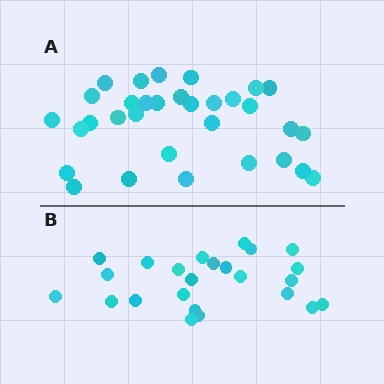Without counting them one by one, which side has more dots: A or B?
Region A (the top region) has more dots.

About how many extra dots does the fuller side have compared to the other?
Region A has roughly 8 or so more dots than region B.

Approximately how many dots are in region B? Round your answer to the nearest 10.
About 20 dots. (The exact count is 24, which rounds to 20.)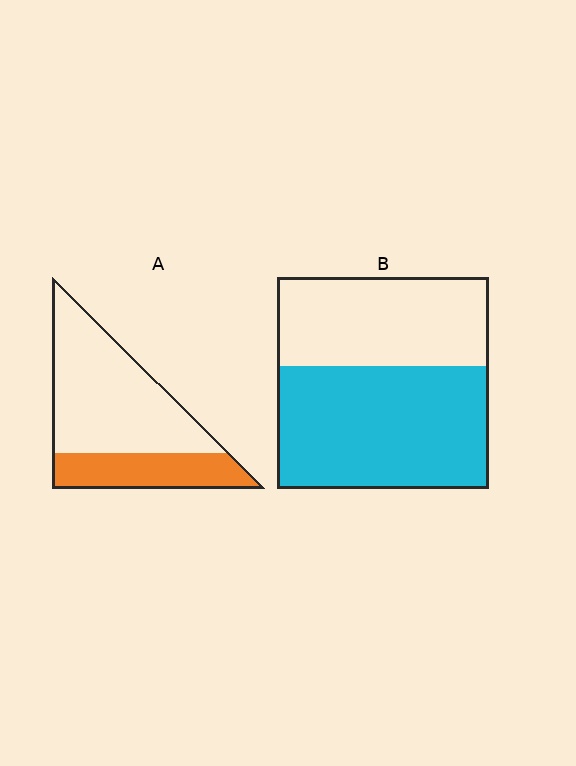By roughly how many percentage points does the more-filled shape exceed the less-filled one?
By roughly 25 percentage points (B over A).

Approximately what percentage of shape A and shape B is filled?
A is approximately 30% and B is approximately 60%.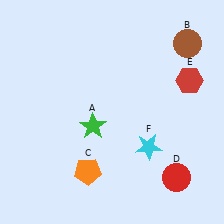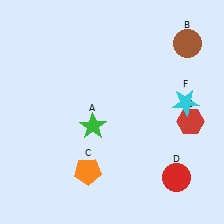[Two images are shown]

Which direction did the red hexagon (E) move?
The red hexagon (E) moved down.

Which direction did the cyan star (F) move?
The cyan star (F) moved up.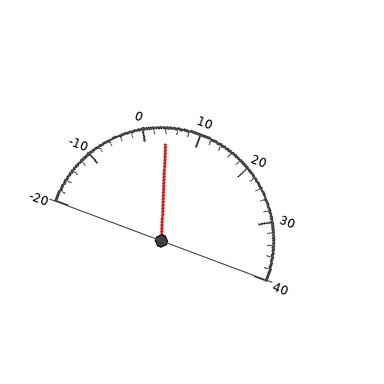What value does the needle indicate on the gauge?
The needle indicates approximately 4.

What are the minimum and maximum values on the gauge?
The gauge ranges from -20 to 40.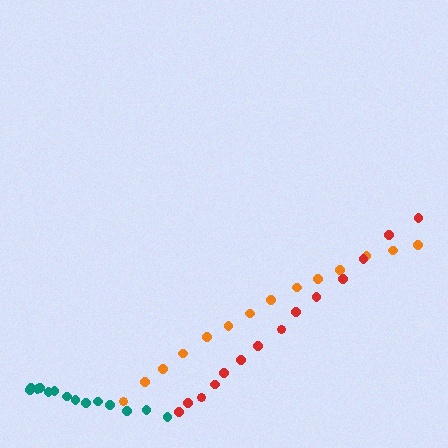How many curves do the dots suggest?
There are 3 distinct paths.